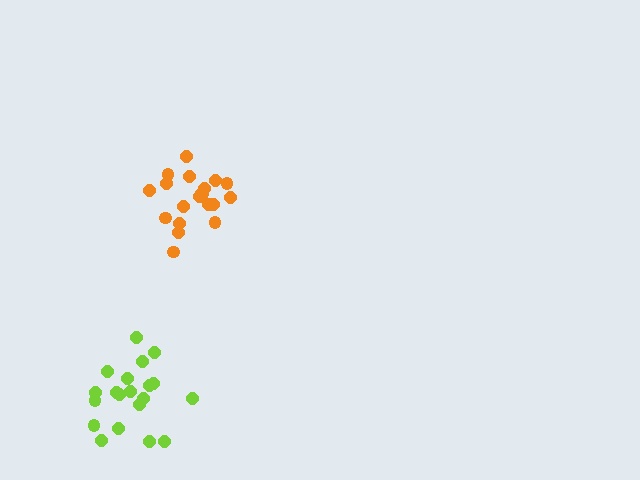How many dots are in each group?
Group 1: 20 dots, Group 2: 20 dots (40 total).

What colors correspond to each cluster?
The clusters are colored: orange, lime.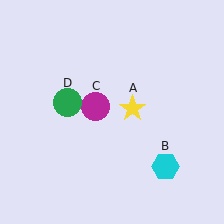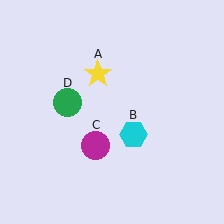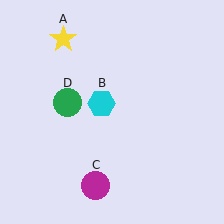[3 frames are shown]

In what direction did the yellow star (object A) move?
The yellow star (object A) moved up and to the left.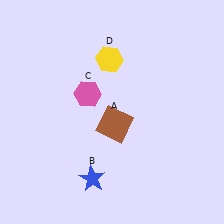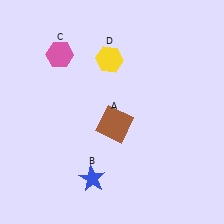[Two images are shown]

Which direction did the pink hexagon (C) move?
The pink hexagon (C) moved up.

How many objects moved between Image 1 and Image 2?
1 object moved between the two images.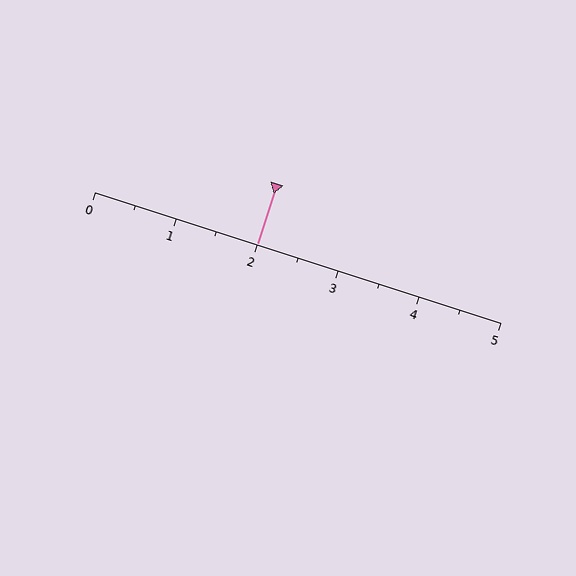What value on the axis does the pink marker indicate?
The marker indicates approximately 2.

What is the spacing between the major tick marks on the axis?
The major ticks are spaced 1 apart.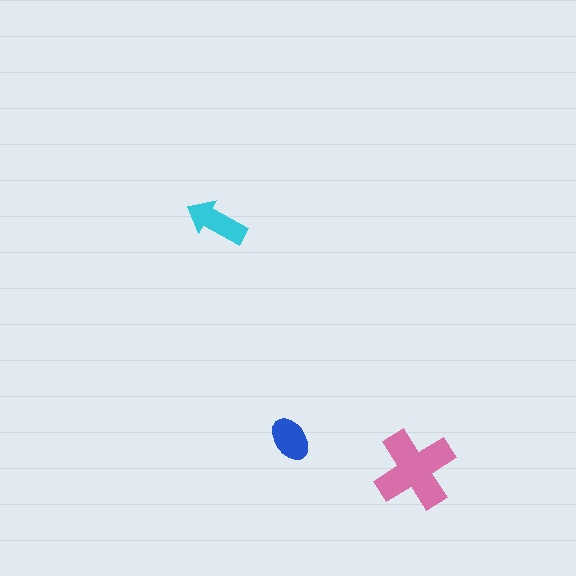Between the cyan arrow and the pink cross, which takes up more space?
The pink cross.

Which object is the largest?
The pink cross.